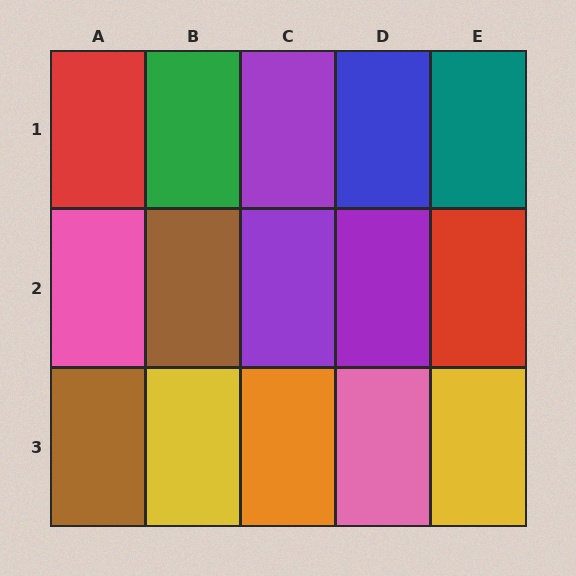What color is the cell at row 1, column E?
Teal.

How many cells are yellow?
2 cells are yellow.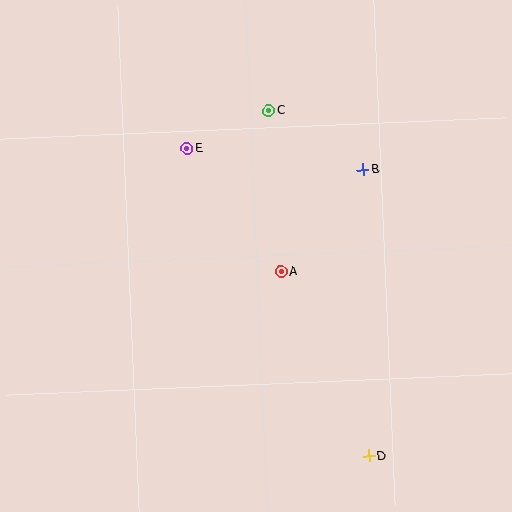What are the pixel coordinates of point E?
Point E is at (187, 149).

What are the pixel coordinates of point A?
Point A is at (281, 272).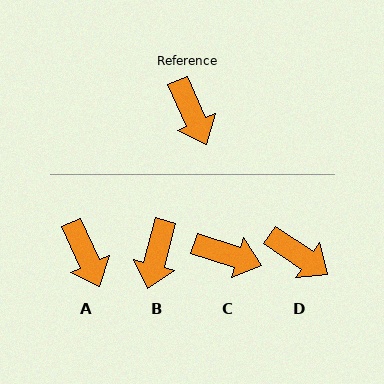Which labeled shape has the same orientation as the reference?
A.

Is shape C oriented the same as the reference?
No, it is off by about 48 degrees.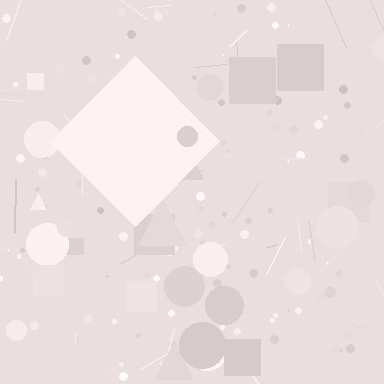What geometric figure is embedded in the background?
A diamond is embedded in the background.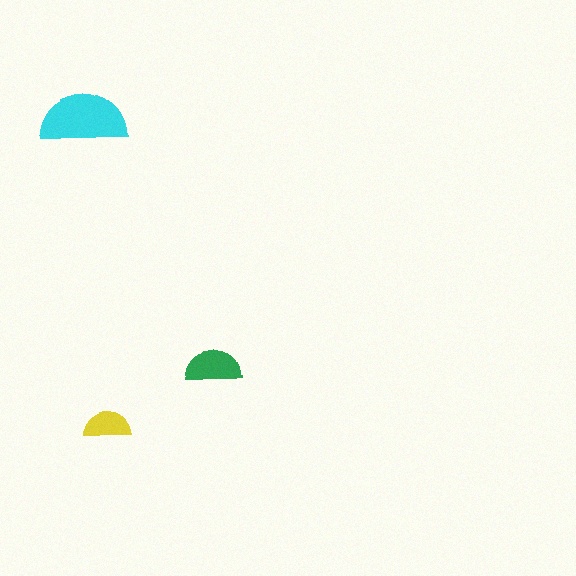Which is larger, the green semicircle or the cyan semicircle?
The cyan one.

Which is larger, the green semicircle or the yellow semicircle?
The green one.